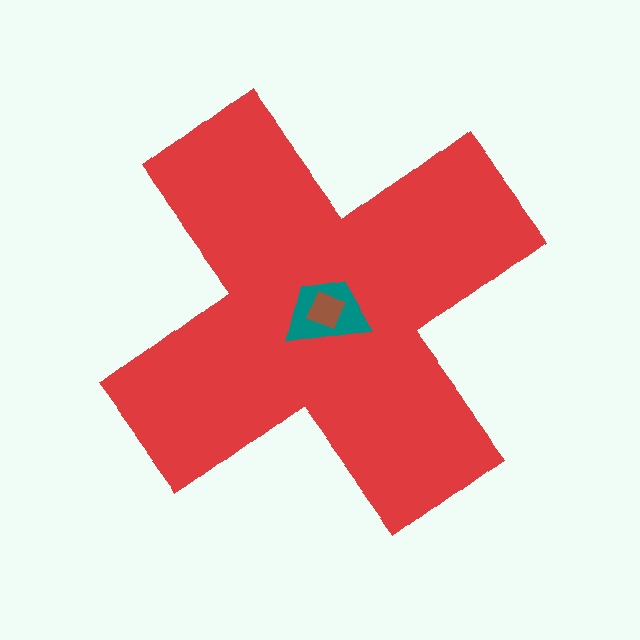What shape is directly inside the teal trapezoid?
The brown diamond.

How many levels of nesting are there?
3.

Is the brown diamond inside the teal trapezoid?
Yes.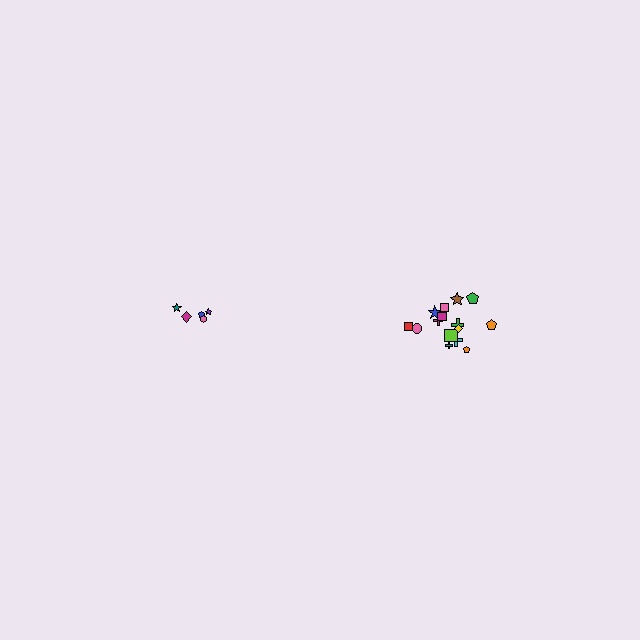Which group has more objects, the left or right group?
The right group.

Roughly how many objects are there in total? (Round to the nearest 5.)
Roughly 20 objects in total.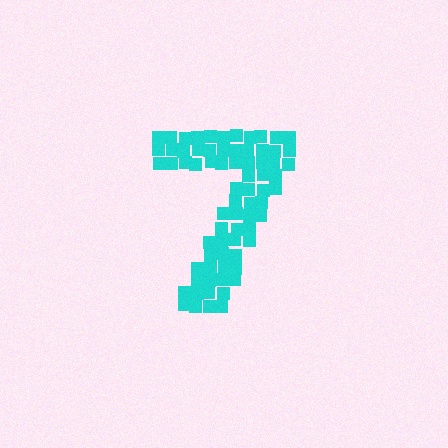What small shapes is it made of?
It is made of small squares.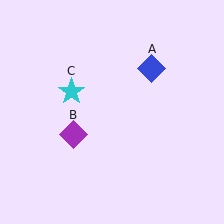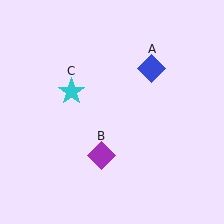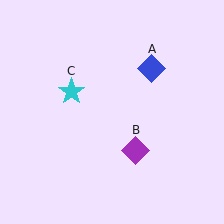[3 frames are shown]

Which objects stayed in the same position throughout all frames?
Blue diamond (object A) and cyan star (object C) remained stationary.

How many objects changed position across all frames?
1 object changed position: purple diamond (object B).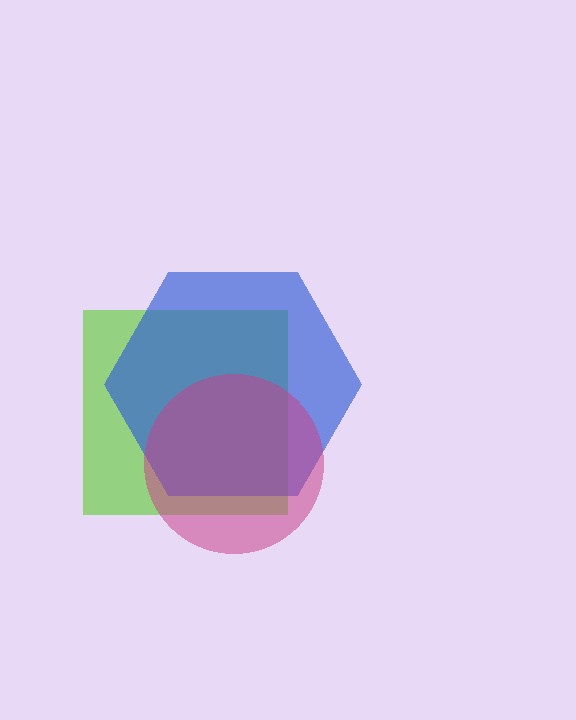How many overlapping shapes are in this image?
There are 3 overlapping shapes in the image.